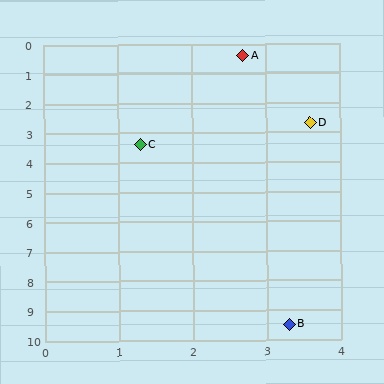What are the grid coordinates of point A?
Point A is at approximately (2.7, 0.4).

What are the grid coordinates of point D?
Point D is at approximately (3.6, 2.7).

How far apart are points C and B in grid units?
Points C and B are about 6.4 grid units apart.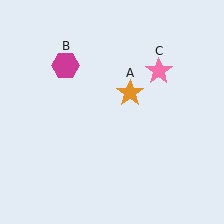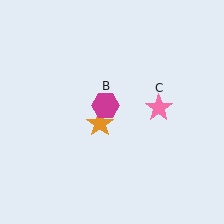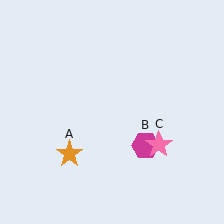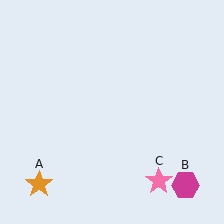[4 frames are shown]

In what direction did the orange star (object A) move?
The orange star (object A) moved down and to the left.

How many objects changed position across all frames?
3 objects changed position: orange star (object A), magenta hexagon (object B), pink star (object C).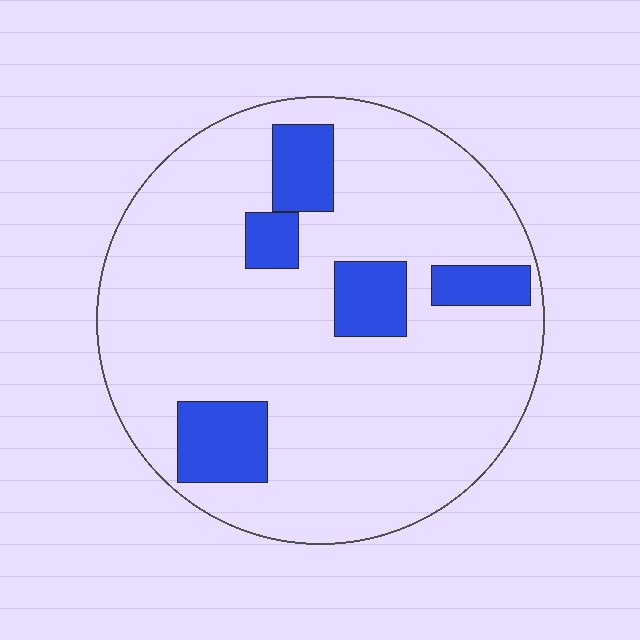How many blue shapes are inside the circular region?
5.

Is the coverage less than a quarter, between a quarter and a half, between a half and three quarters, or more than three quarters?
Less than a quarter.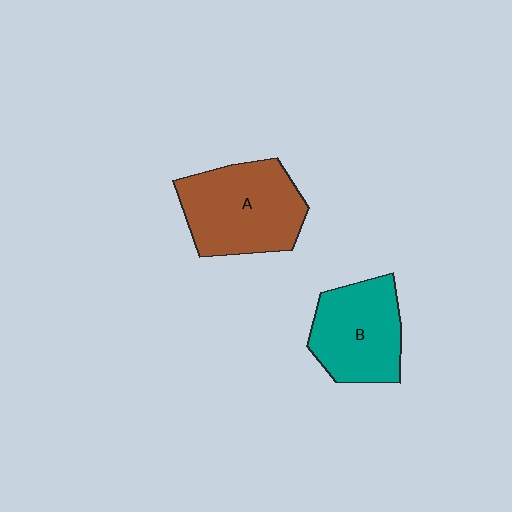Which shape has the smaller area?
Shape B (teal).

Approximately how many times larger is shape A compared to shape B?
Approximately 1.2 times.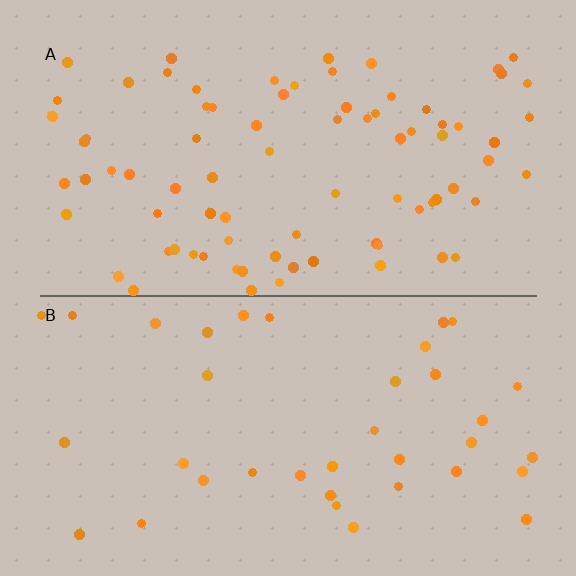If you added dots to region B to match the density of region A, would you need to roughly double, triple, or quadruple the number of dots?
Approximately double.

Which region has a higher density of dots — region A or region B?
A (the top).